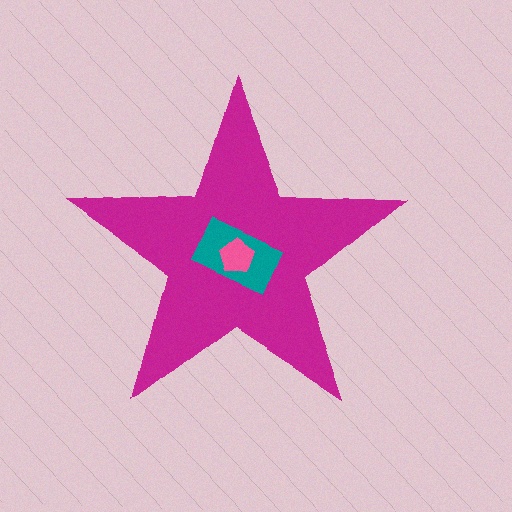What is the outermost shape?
The magenta star.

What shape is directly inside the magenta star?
The teal rectangle.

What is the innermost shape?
The pink pentagon.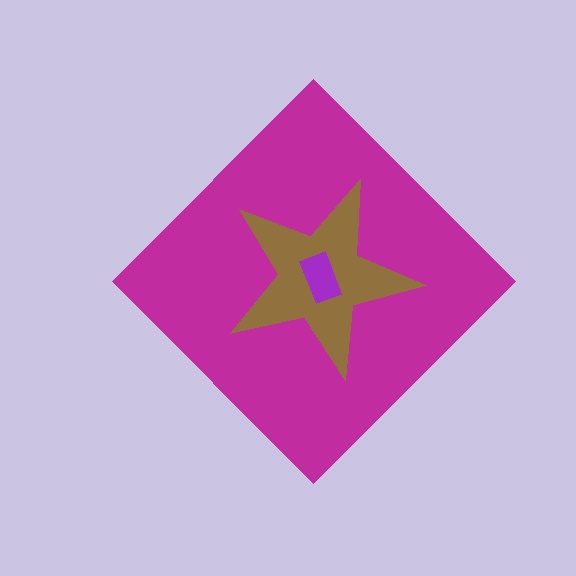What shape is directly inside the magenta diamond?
The brown star.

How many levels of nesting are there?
3.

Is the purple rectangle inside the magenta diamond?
Yes.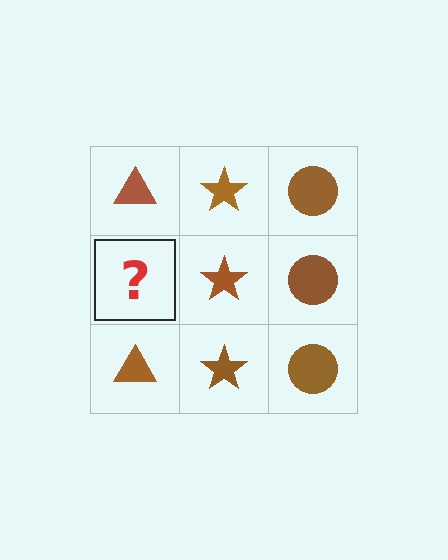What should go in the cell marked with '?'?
The missing cell should contain a brown triangle.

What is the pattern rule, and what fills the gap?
The rule is that each column has a consistent shape. The gap should be filled with a brown triangle.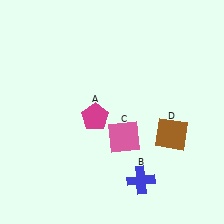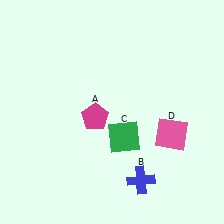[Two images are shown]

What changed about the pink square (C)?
In Image 1, C is pink. In Image 2, it changed to green.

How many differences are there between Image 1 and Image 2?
There are 2 differences between the two images.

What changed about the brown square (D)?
In Image 1, D is brown. In Image 2, it changed to pink.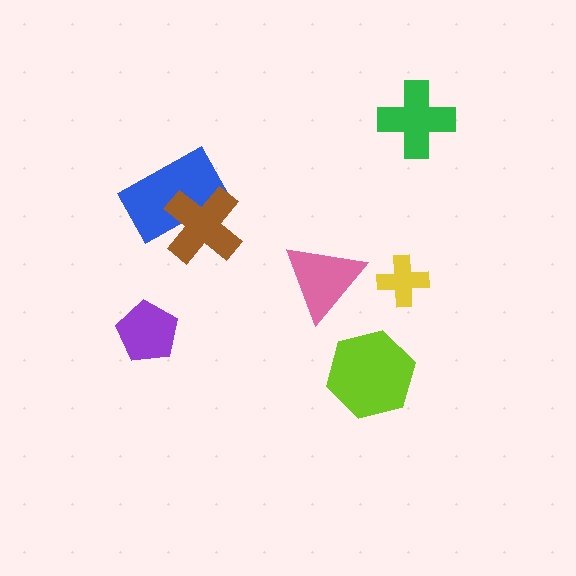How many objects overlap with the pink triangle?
0 objects overlap with the pink triangle.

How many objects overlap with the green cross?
0 objects overlap with the green cross.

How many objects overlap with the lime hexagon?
0 objects overlap with the lime hexagon.